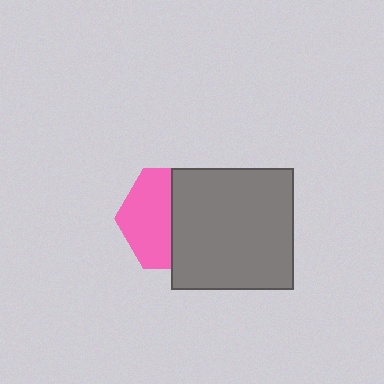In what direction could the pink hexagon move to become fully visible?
The pink hexagon could move left. That would shift it out from behind the gray square entirely.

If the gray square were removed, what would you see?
You would see the complete pink hexagon.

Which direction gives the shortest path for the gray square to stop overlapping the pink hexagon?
Moving right gives the shortest separation.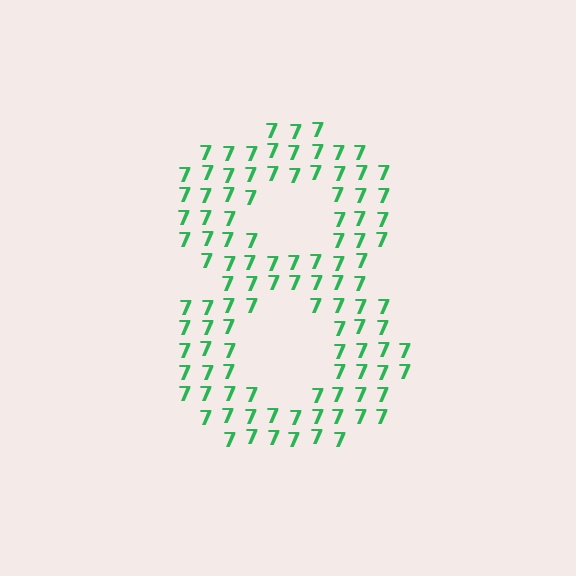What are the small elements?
The small elements are digit 7's.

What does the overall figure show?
The overall figure shows the digit 8.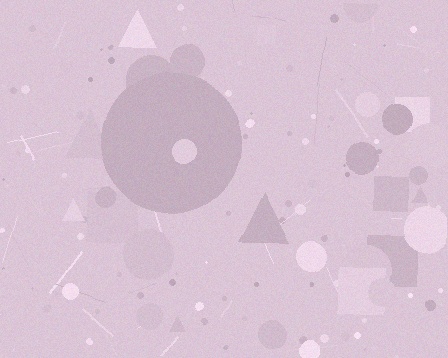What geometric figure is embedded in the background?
A circle is embedded in the background.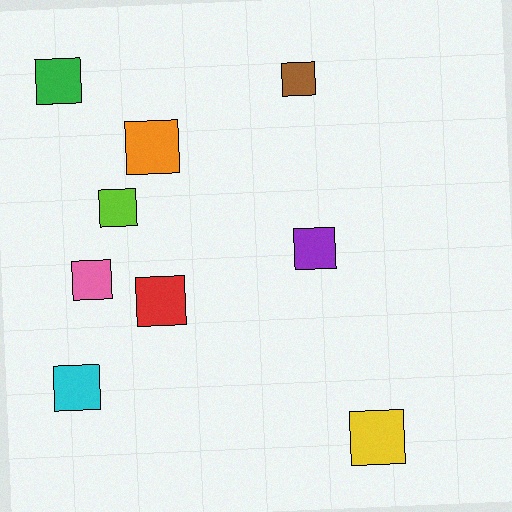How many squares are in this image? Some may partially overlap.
There are 9 squares.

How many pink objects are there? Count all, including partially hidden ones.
There is 1 pink object.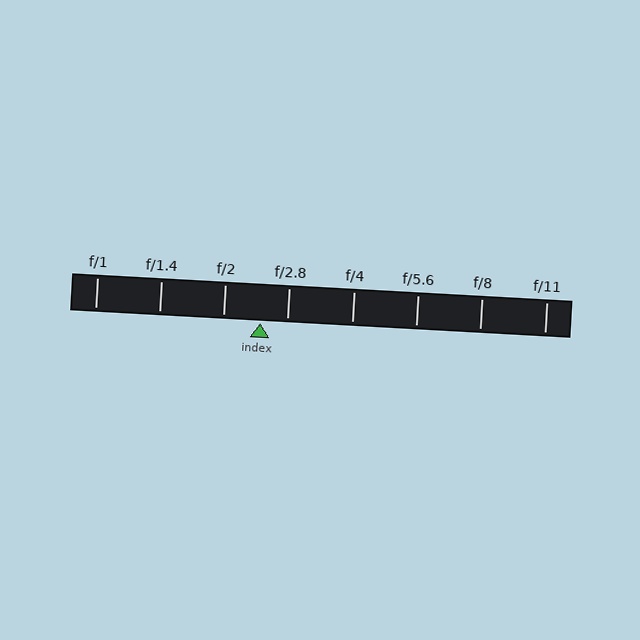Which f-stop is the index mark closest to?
The index mark is closest to f/2.8.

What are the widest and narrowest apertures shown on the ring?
The widest aperture shown is f/1 and the narrowest is f/11.